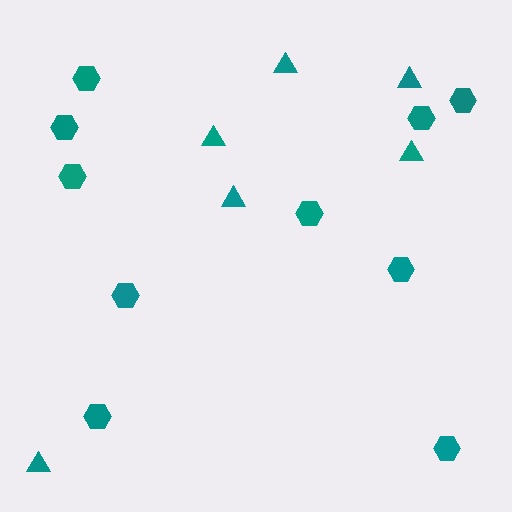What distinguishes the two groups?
There are 2 groups: one group of triangles (6) and one group of hexagons (10).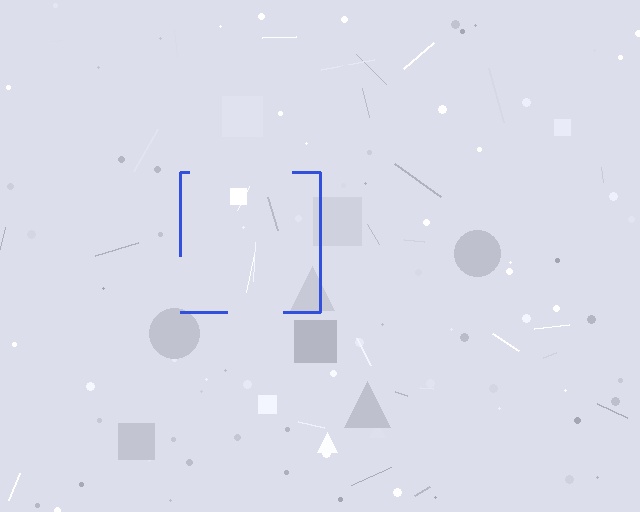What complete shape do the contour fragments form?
The contour fragments form a square.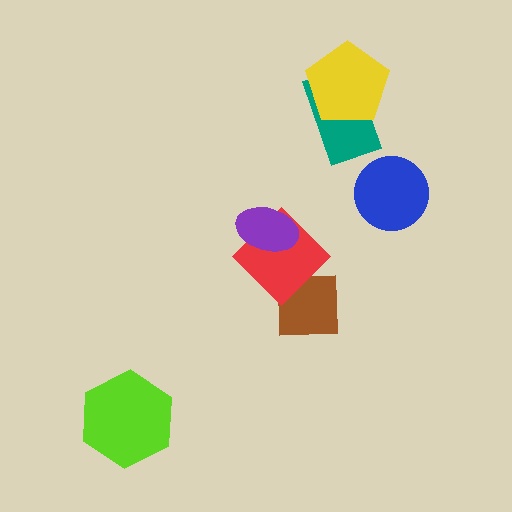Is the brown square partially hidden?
Yes, it is partially covered by another shape.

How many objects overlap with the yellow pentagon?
1 object overlaps with the yellow pentagon.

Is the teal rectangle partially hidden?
Yes, it is partially covered by another shape.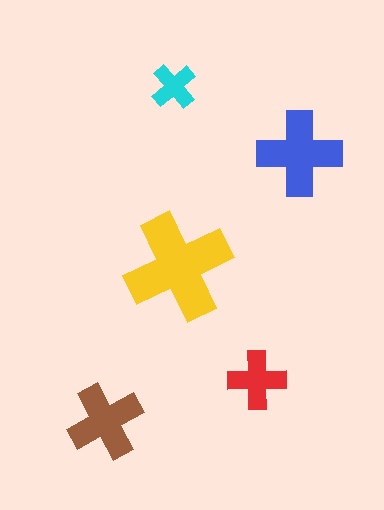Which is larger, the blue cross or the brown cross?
The blue one.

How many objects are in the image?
There are 5 objects in the image.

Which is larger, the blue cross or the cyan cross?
The blue one.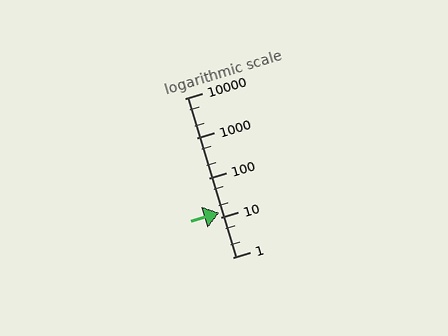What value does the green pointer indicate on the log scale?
The pointer indicates approximately 13.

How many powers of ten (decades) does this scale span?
The scale spans 4 decades, from 1 to 10000.